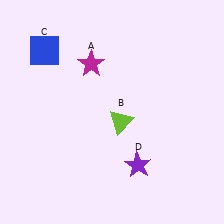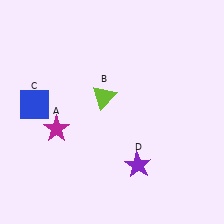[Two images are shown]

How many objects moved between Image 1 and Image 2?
3 objects moved between the two images.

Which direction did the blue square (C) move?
The blue square (C) moved down.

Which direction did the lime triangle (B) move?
The lime triangle (B) moved up.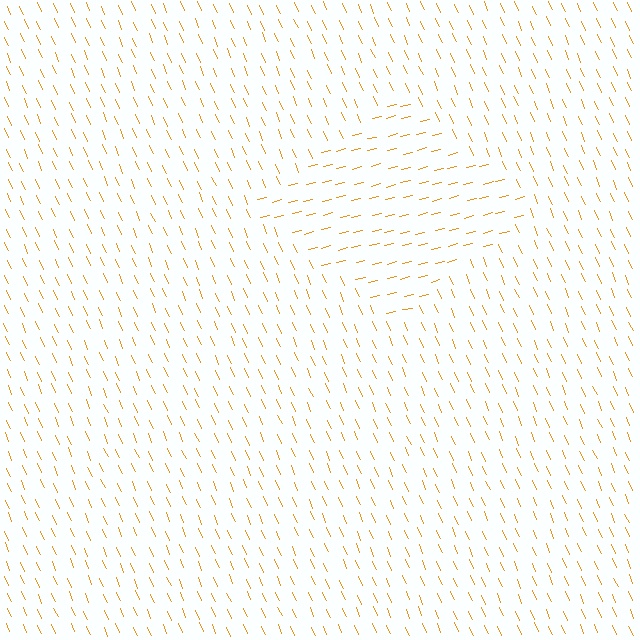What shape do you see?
I see a diamond.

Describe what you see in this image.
The image is filled with small orange line segments. A diamond region in the image has lines oriented differently from the surrounding lines, creating a visible texture boundary.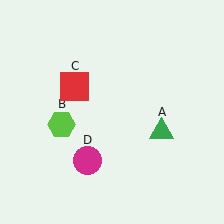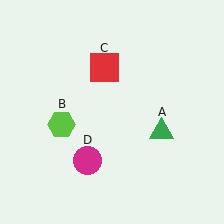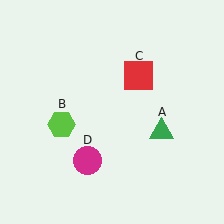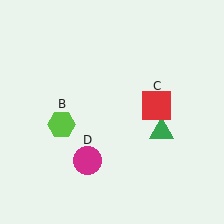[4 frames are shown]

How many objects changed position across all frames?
1 object changed position: red square (object C).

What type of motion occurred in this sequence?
The red square (object C) rotated clockwise around the center of the scene.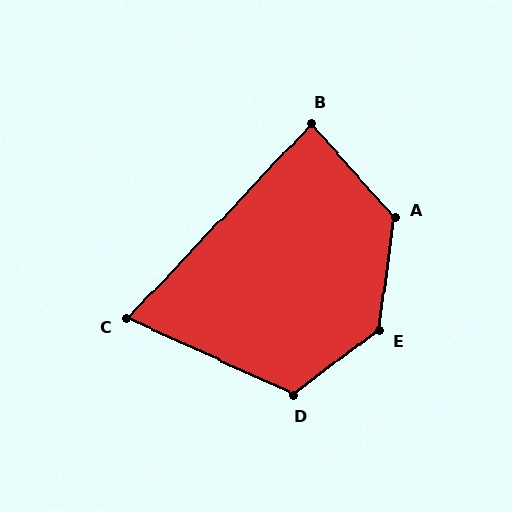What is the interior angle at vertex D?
Approximately 118 degrees (obtuse).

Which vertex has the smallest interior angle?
C, at approximately 71 degrees.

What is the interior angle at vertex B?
Approximately 85 degrees (acute).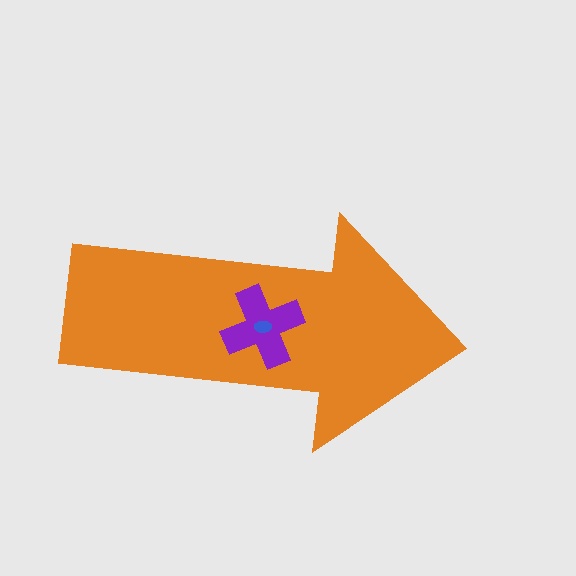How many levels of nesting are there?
3.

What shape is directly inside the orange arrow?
The purple cross.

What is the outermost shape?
The orange arrow.